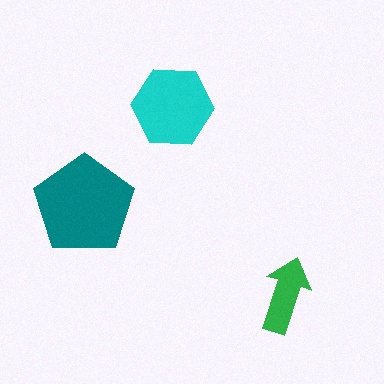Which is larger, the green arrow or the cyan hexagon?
The cyan hexagon.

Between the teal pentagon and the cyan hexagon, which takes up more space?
The teal pentagon.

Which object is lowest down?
The green arrow is bottommost.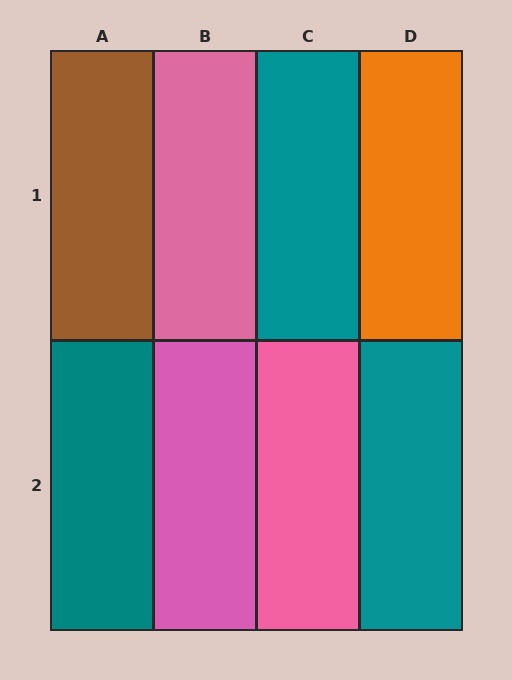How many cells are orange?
1 cell is orange.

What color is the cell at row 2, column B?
Pink.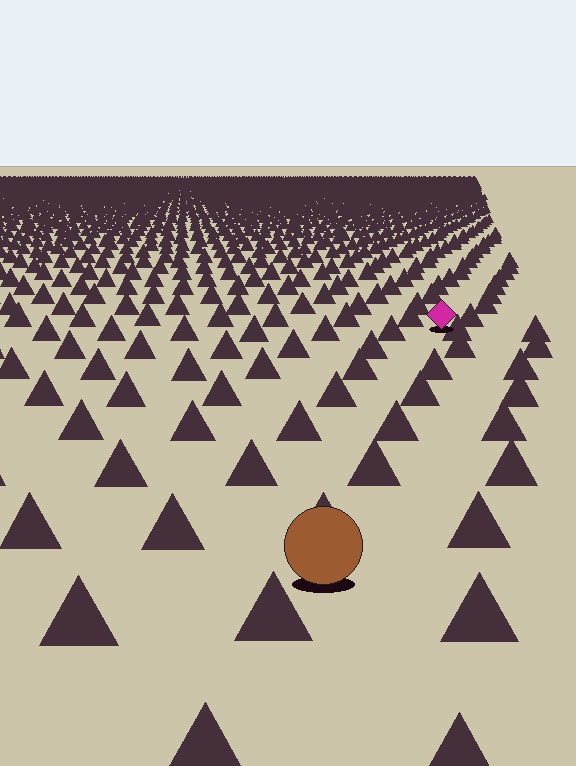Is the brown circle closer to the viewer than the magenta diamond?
Yes. The brown circle is closer — you can tell from the texture gradient: the ground texture is coarser near it.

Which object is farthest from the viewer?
The magenta diamond is farthest from the viewer. It appears smaller and the ground texture around it is denser.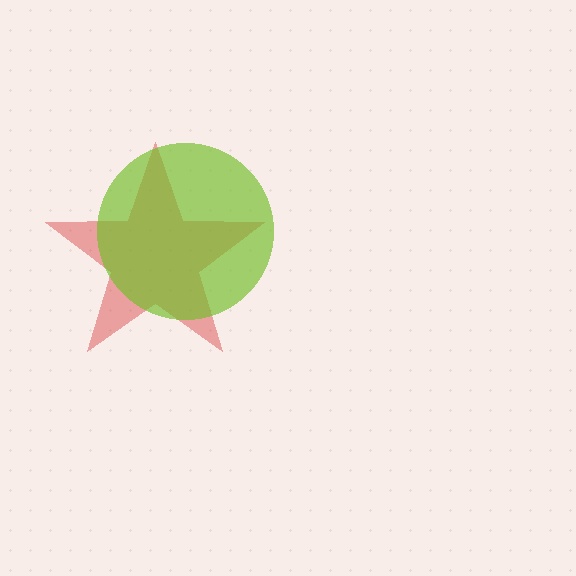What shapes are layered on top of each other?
The layered shapes are: a red star, a lime circle.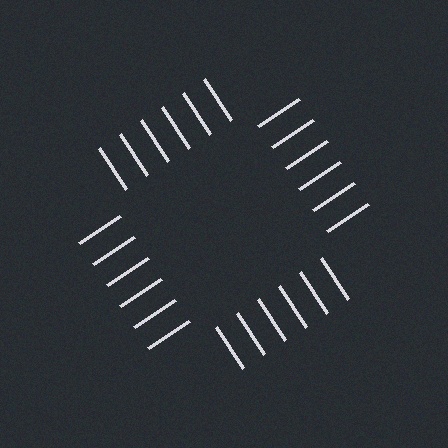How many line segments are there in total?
24 — 6 along each of the 4 edges.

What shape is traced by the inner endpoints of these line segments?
An illusory square — the line segments terminate on its edges but no continuous stroke is drawn.